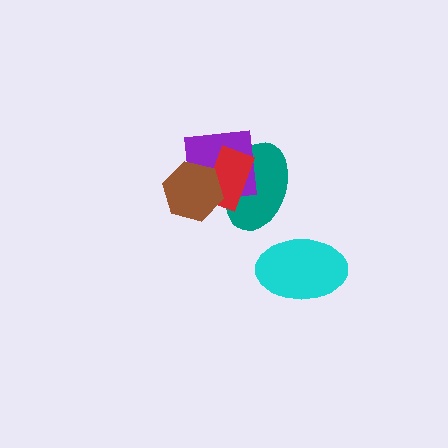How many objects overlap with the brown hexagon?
3 objects overlap with the brown hexagon.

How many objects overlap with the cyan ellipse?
0 objects overlap with the cyan ellipse.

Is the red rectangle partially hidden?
Yes, it is partially covered by another shape.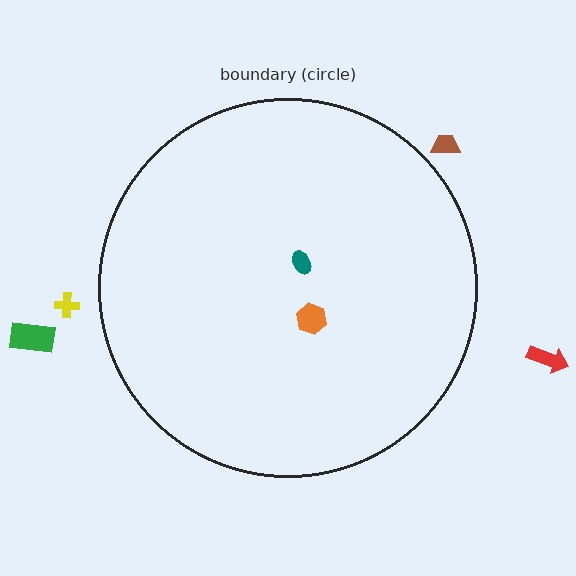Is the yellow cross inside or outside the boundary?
Outside.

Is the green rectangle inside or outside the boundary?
Outside.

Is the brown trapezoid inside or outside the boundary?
Outside.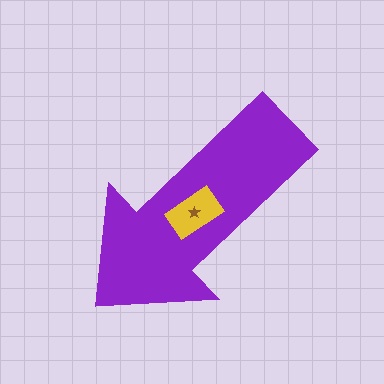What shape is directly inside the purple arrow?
The yellow rectangle.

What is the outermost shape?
The purple arrow.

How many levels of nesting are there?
3.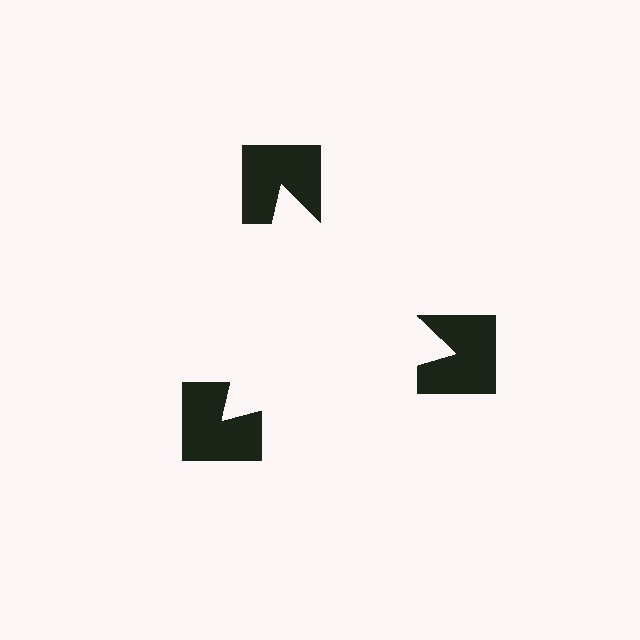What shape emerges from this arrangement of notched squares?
An illusory triangle — its edges are inferred from the aligned wedge cuts in the notched squares, not physically drawn.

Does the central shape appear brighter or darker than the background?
It typically appears slightly brighter than the background, even though no actual brightness change is drawn.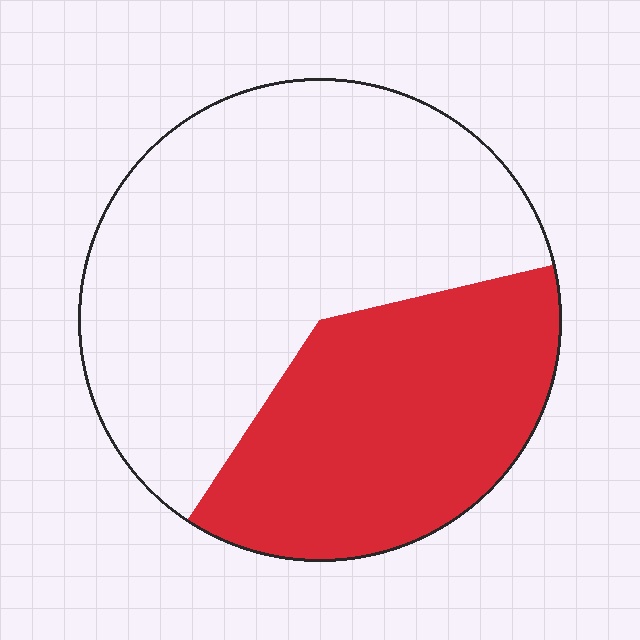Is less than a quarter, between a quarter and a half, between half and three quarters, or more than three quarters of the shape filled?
Between a quarter and a half.